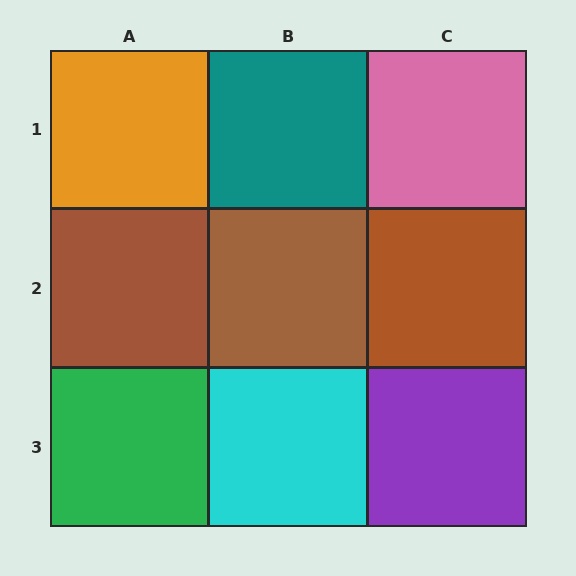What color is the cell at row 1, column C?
Pink.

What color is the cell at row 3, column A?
Green.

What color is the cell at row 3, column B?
Cyan.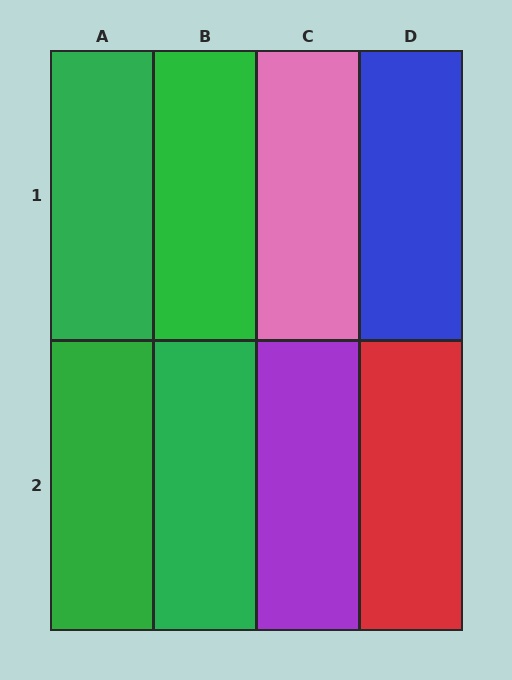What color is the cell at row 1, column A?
Green.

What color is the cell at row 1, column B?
Green.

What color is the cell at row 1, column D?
Blue.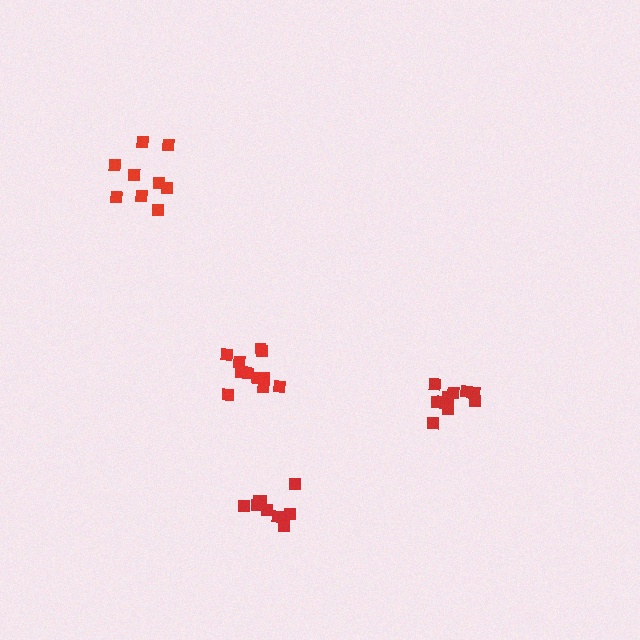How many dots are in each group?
Group 1: 12 dots, Group 2: 9 dots, Group 3: 10 dots, Group 4: 9 dots (40 total).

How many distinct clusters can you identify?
There are 4 distinct clusters.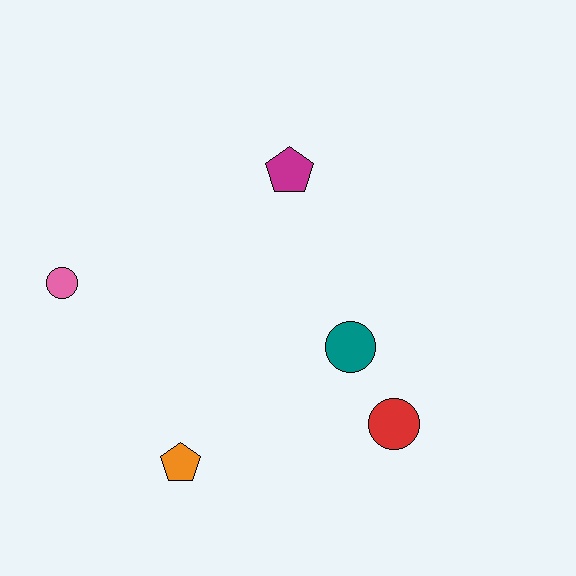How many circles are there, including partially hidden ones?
There are 3 circles.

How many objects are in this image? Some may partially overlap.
There are 5 objects.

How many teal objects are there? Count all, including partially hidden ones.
There is 1 teal object.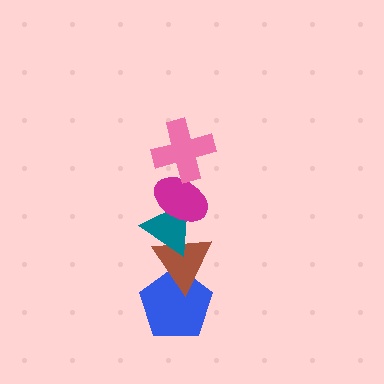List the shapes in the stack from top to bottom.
From top to bottom: the pink cross, the magenta ellipse, the teal triangle, the brown triangle, the blue pentagon.